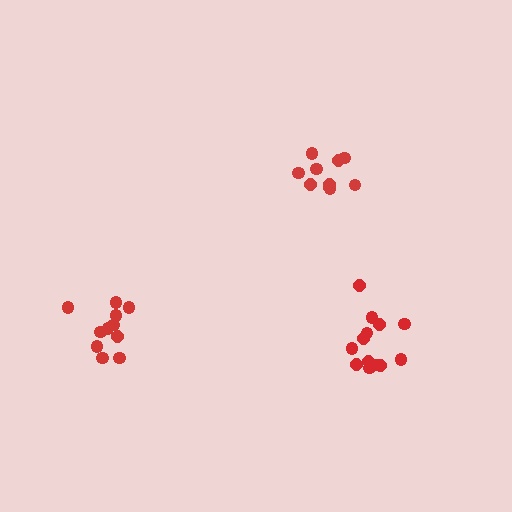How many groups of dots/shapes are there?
There are 3 groups.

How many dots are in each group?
Group 1: 13 dots, Group 2: 10 dots, Group 3: 11 dots (34 total).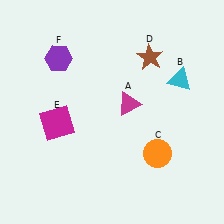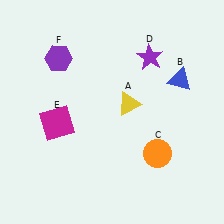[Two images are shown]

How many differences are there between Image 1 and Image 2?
There are 3 differences between the two images.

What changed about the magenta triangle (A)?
In Image 1, A is magenta. In Image 2, it changed to yellow.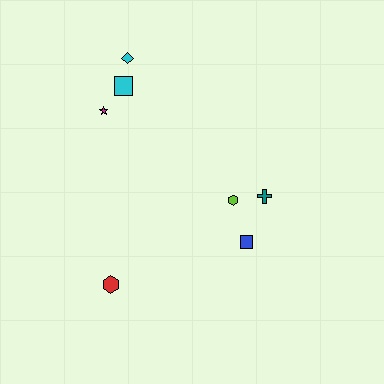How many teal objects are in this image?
There is 1 teal object.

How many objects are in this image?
There are 7 objects.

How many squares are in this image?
There are 2 squares.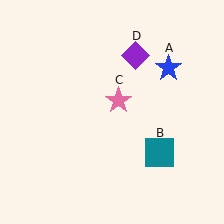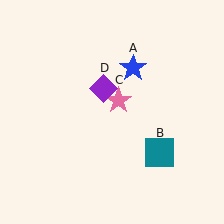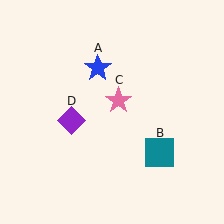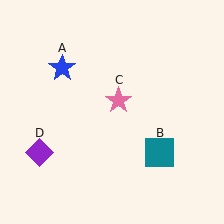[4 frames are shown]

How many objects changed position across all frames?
2 objects changed position: blue star (object A), purple diamond (object D).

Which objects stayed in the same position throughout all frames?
Teal square (object B) and pink star (object C) remained stationary.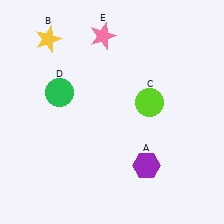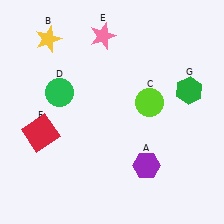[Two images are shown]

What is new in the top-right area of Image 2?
A green hexagon (G) was added in the top-right area of Image 2.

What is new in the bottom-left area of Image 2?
A red square (F) was added in the bottom-left area of Image 2.